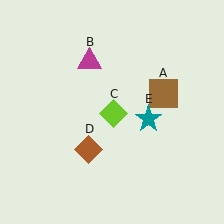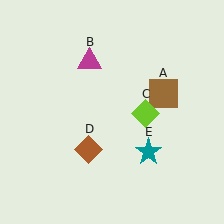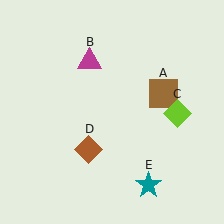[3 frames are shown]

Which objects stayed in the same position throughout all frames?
Brown square (object A) and magenta triangle (object B) and brown diamond (object D) remained stationary.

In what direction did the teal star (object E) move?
The teal star (object E) moved down.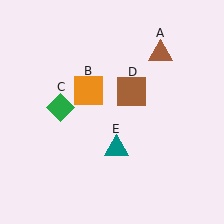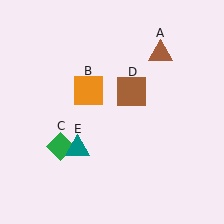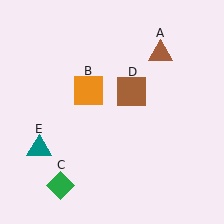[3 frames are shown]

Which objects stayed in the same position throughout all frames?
Brown triangle (object A) and orange square (object B) and brown square (object D) remained stationary.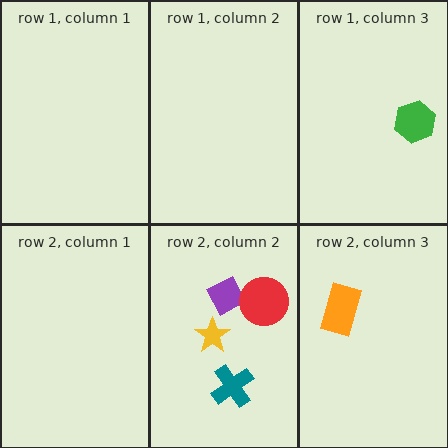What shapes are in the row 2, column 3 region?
The orange rectangle.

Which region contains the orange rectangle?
The row 2, column 3 region.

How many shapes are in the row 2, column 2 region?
4.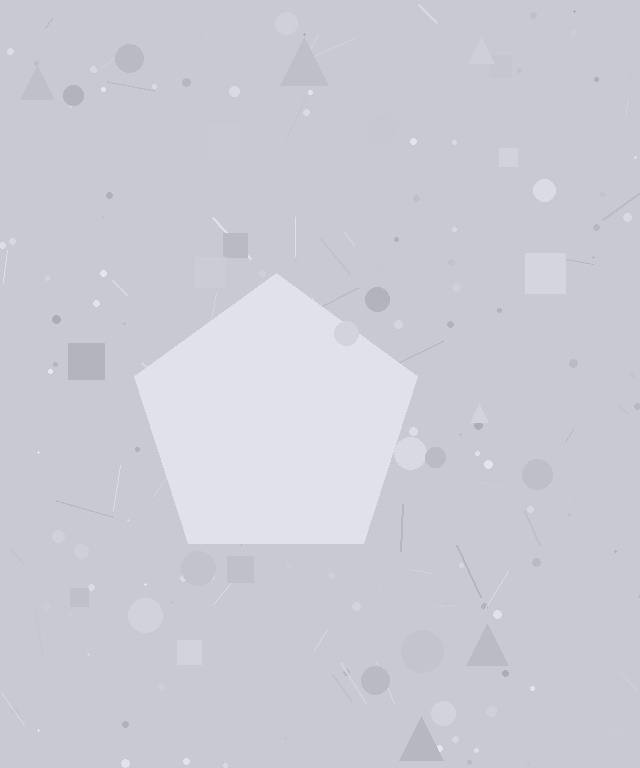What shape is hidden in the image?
A pentagon is hidden in the image.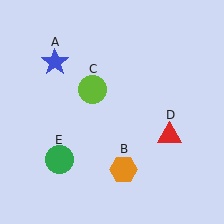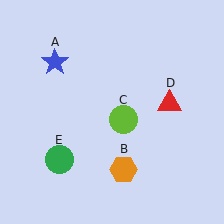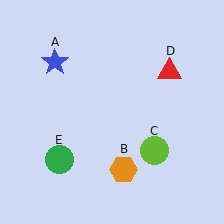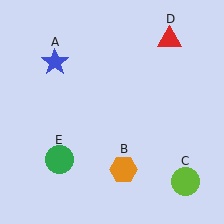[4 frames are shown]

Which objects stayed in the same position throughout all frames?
Blue star (object A) and orange hexagon (object B) and green circle (object E) remained stationary.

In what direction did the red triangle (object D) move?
The red triangle (object D) moved up.